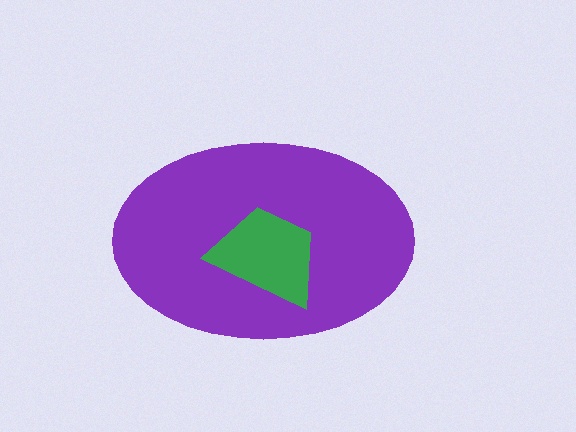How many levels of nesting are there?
2.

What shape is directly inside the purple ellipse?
The green trapezoid.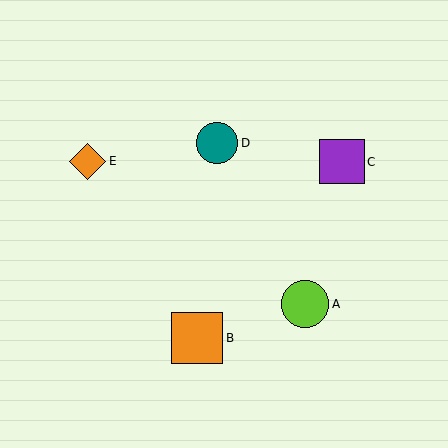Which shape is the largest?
The orange square (labeled B) is the largest.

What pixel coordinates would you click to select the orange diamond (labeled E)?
Click at (88, 161) to select the orange diamond E.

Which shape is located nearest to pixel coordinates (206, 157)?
The teal circle (labeled D) at (217, 143) is nearest to that location.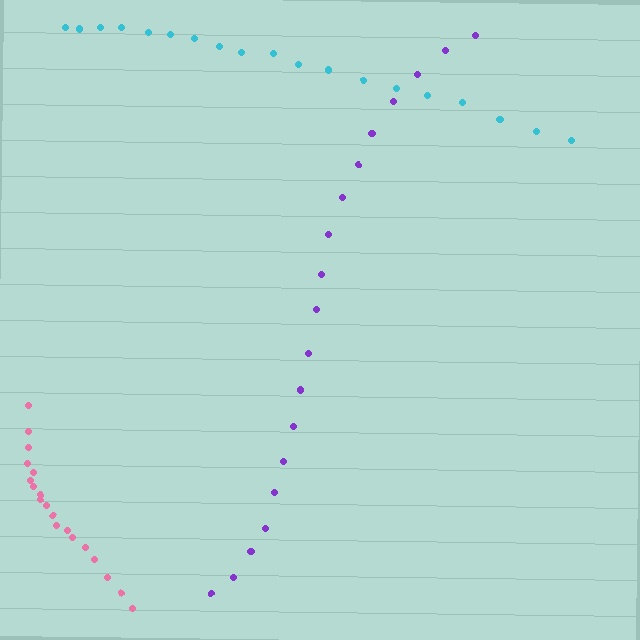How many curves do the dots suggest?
There are 3 distinct paths.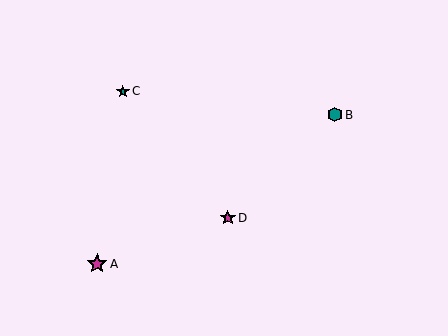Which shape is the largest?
The magenta star (labeled A) is the largest.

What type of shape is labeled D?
Shape D is a magenta star.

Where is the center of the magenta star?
The center of the magenta star is at (97, 264).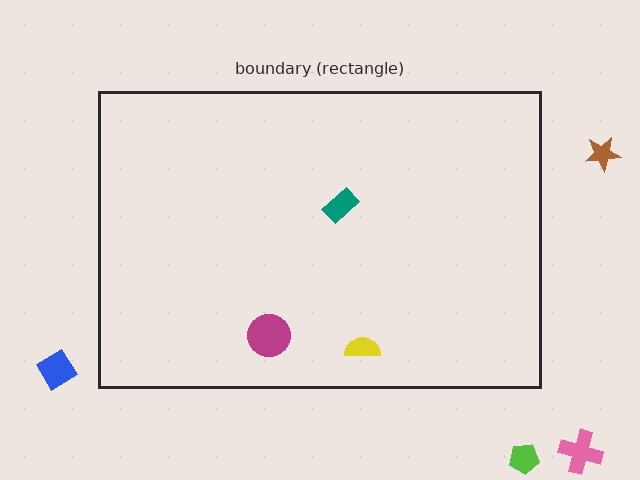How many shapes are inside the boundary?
3 inside, 4 outside.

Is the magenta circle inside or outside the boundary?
Inside.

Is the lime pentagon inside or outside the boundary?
Outside.